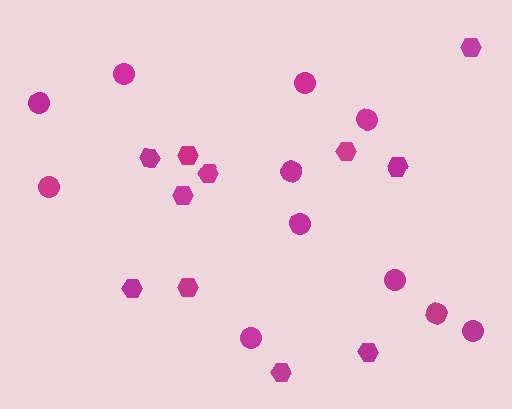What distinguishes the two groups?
There are 2 groups: one group of circles (11) and one group of hexagons (11).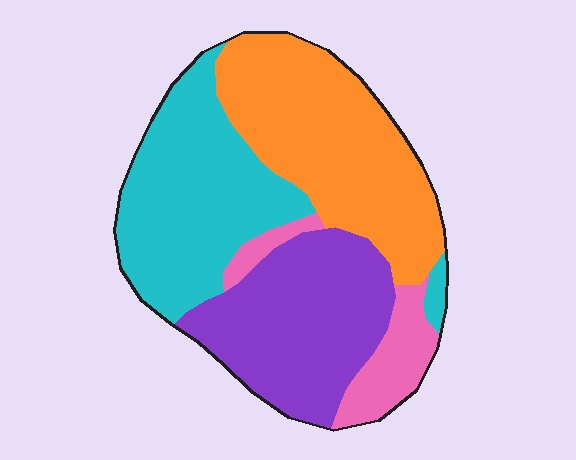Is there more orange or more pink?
Orange.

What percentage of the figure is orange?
Orange takes up about one third (1/3) of the figure.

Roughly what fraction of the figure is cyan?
Cyan covers roughly 30% of the figure.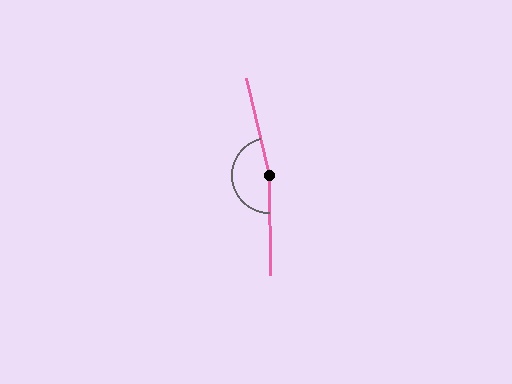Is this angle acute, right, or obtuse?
It is obtuse.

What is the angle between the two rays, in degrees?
Approximately 168 degrees.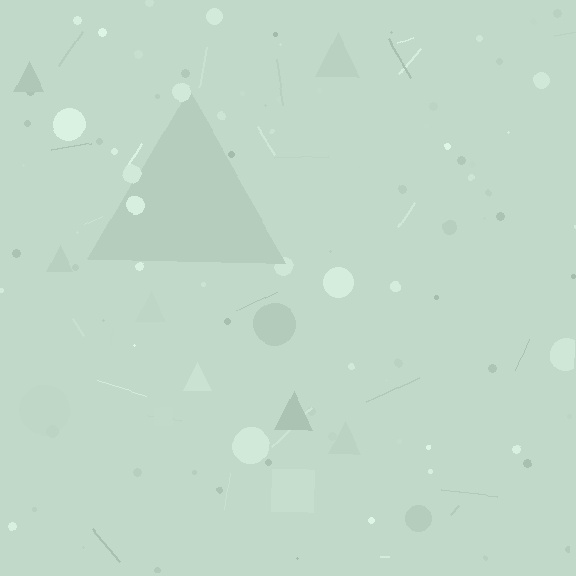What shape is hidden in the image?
A triangle is hidden in the image.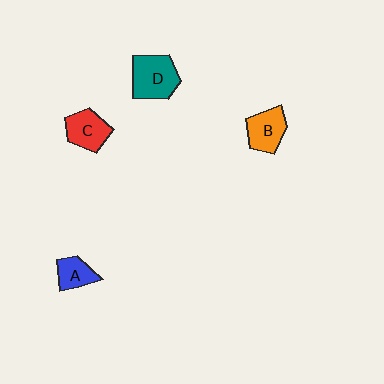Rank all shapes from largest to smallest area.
From largest to smallest: D (teal), B (orange), C (red), A (blue).